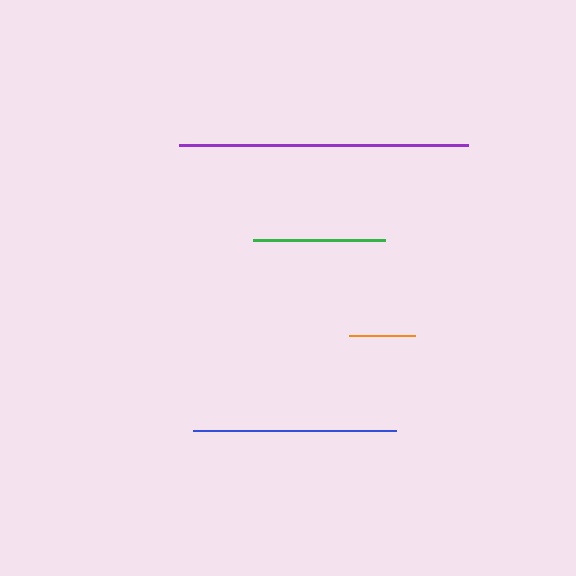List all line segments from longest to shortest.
From longest to shortest: purple, blue, green, orange.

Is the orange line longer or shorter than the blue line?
The blue line is longer than the orange line.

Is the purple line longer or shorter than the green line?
The purple line is longer than the green line.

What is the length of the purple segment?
The purple segment is approximately 289 pixels long.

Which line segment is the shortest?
The orange line is the shortest at approximately 66 pixels.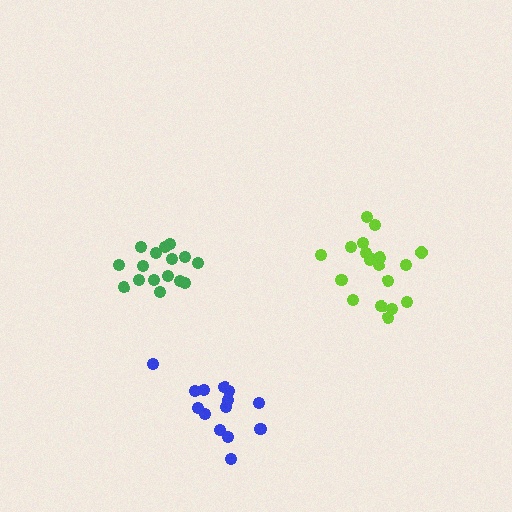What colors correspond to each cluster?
The clusters are colored: green, lime, blue.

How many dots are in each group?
Group 1: 16 dots, Group 2: 19 dots, Group 3: 14 dots (49 total).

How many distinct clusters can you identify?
There are 3 distinct clusters.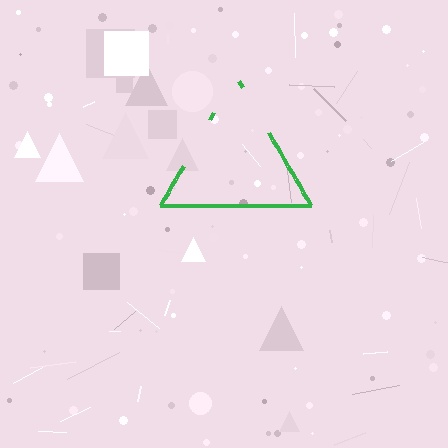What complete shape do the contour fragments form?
The contour fragments form a triangle.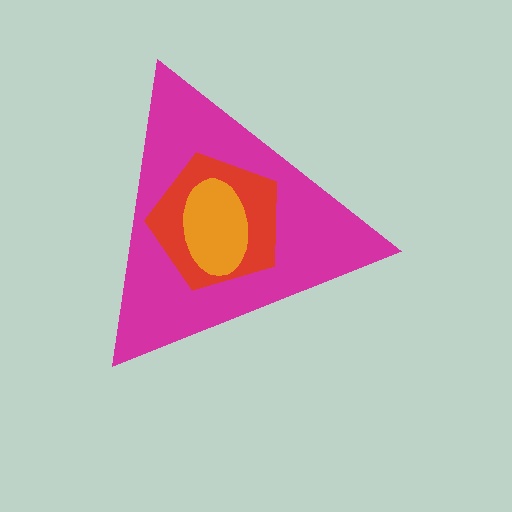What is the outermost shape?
The magenta triangle.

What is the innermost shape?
The orange ellipse.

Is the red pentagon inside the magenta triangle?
Yes.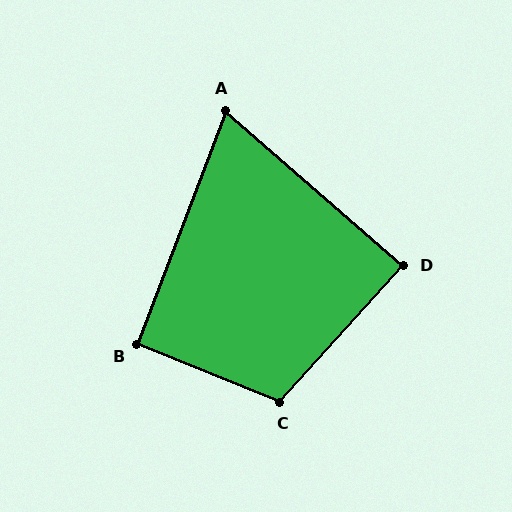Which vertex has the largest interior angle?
C, at approximately 110 degrees.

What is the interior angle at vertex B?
Approximately 91 degrees (approximately right).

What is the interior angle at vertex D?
Approximately 89 degrees (approximately right).